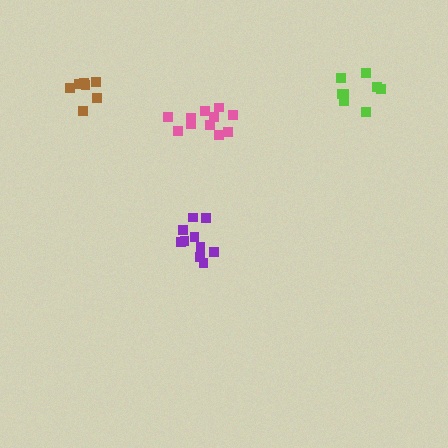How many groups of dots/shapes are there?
There are 4 groups.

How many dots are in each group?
Group 1: 10 dots, Group 2: 7 dots, Group 3: 8 dots, Group 4: 11 dots (36 total).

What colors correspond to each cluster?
The clusters are colored: purple, brown, lime, pink.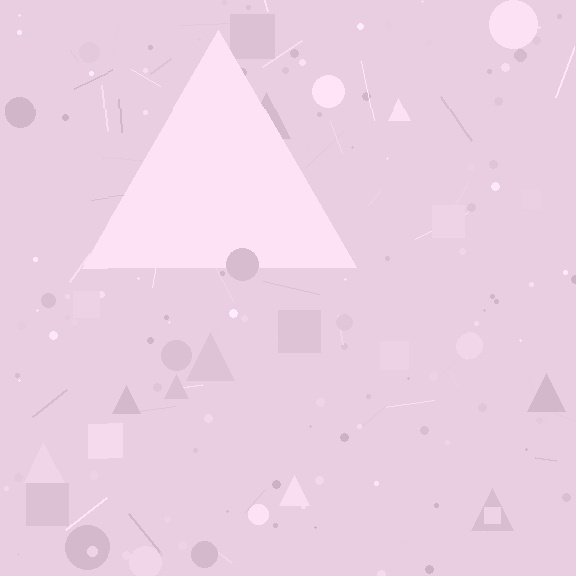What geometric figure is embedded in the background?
A triangle is embedded in the background.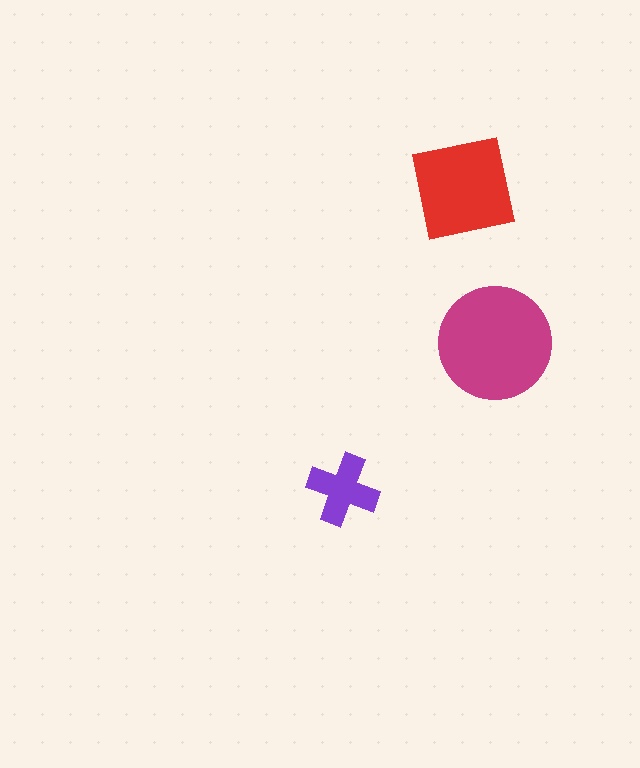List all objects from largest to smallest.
The magenta circle, the red square, the purple cross.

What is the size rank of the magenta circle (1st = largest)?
1st.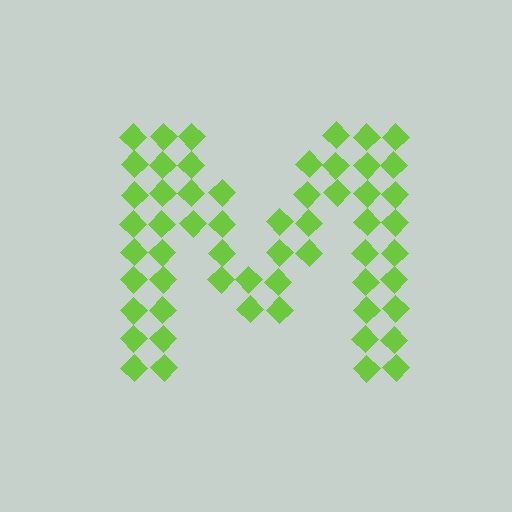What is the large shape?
The large shape is the letter M.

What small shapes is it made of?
It is made of small diamonds.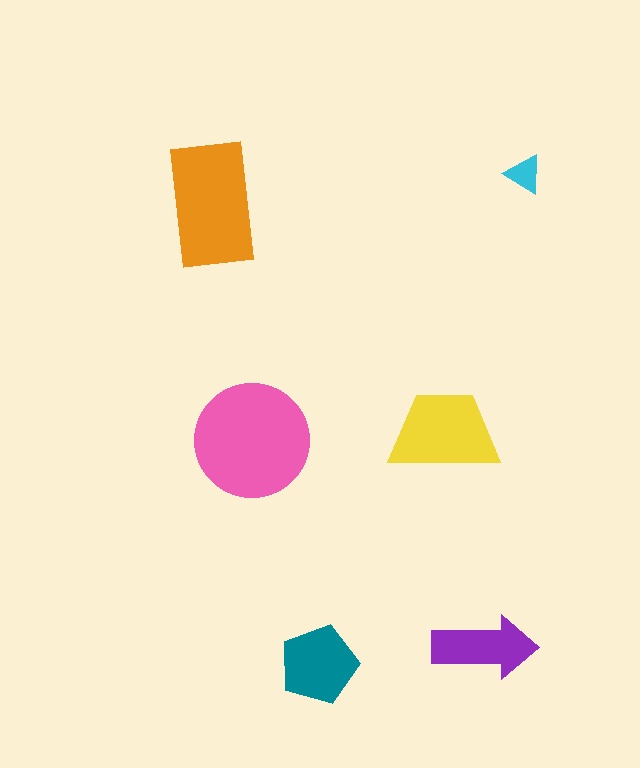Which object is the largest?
The pink circle.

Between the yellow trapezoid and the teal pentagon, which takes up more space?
The yellow trapezoid.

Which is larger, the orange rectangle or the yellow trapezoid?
The orange rectangle.